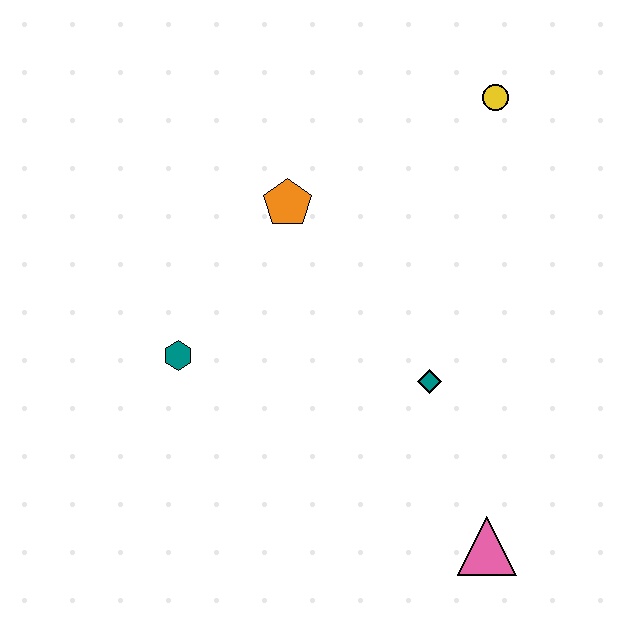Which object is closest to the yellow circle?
The orange pentagon is closest to the yellow circle.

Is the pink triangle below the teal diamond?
Yes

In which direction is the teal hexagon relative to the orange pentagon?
The teal hexagon is below the orange pentagon.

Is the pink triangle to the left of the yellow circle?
Yes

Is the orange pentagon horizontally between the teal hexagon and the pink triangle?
Yes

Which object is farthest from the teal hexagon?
The yellow circle is farthest from the teal hexagon.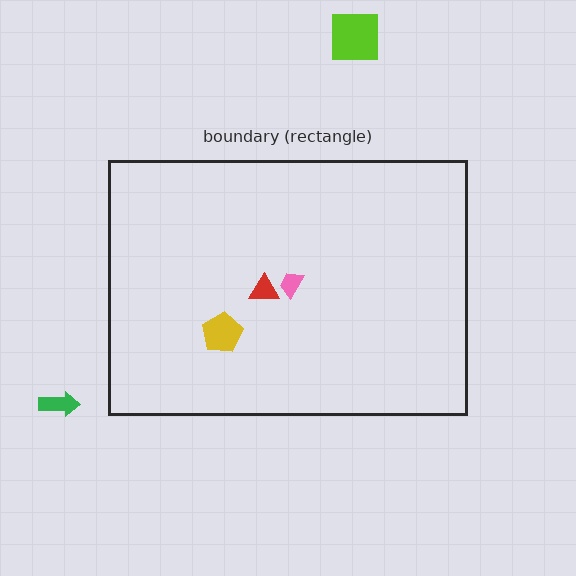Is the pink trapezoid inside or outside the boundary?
Inside.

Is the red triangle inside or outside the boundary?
Inside.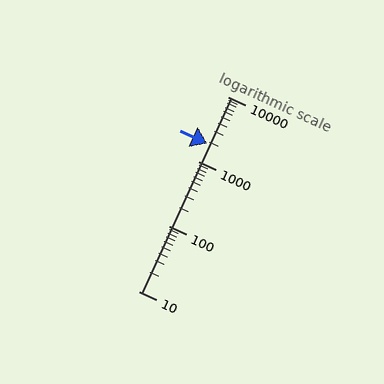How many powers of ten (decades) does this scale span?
The scale spans 3 decades, from 10 to 10000.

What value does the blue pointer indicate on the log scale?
The pointer indicates approximately 1900.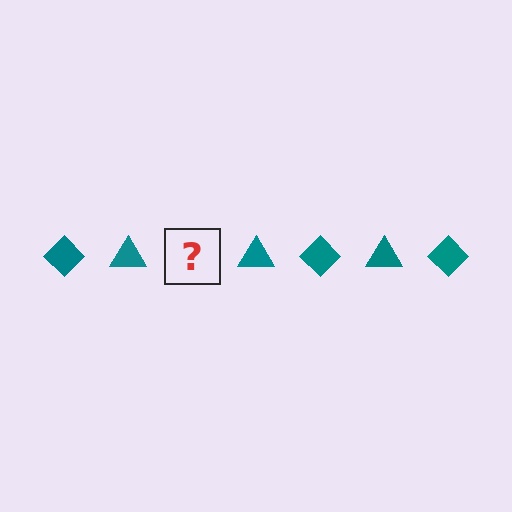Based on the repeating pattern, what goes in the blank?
The blank should be a teal diamond.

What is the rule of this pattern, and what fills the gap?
The rule is that the pattern cycles through diamond, triangle shapes in teal. The gap should be filled with a teal diamond.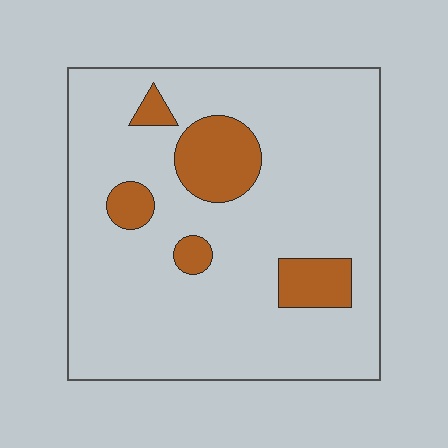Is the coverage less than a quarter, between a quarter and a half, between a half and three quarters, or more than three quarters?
Less than a quarter.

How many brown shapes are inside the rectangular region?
5.